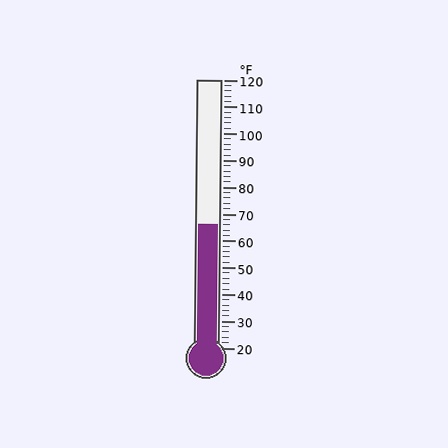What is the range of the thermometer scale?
The thermometer scale ranges from 20°F to 120°F.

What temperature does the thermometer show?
The thermometer shows approximately 66°F.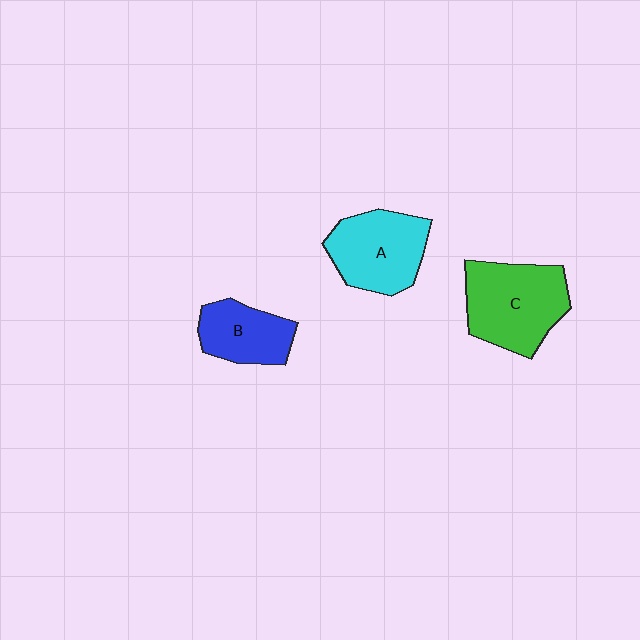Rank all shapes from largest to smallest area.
From largest to smallest: C (green), A (cyan), B (blue).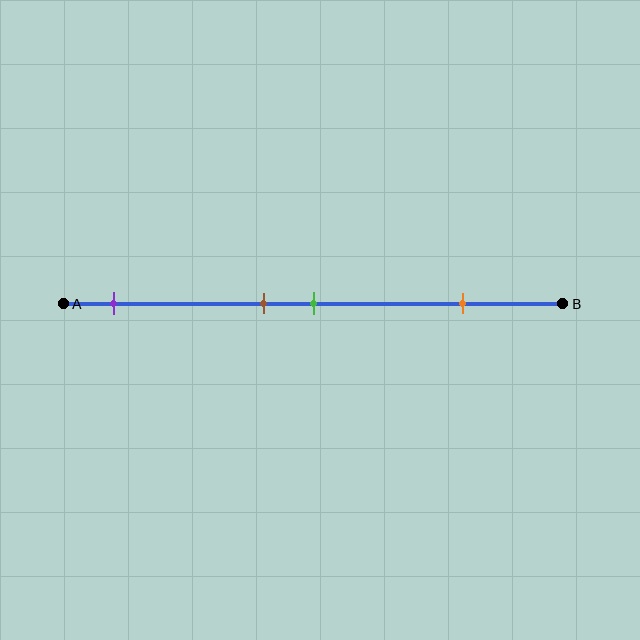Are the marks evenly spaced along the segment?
No, the marks are not evenly spaced.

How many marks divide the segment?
There are 4 marks dividing the segment.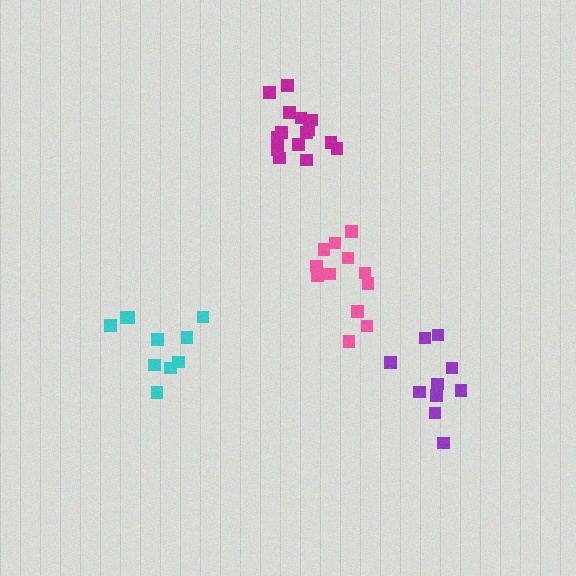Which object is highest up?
The magenta cluster is topmost.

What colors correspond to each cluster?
The clusters are colored: cyan, purple, magenta, pink.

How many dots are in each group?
Group 1: 10 dots, Group 2: 10 dots, Group 3: 15 dots, Group 4: 12 dots (47 total).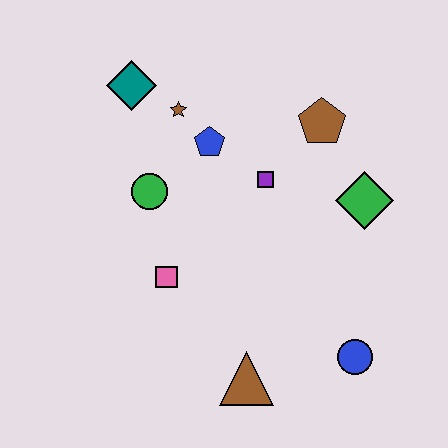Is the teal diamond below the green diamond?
No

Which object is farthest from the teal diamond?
The blue circle is farthest from the teal diamond.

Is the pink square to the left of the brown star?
Yes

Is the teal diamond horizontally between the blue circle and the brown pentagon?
No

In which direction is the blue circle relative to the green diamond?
The blue circle is below the green diamond.